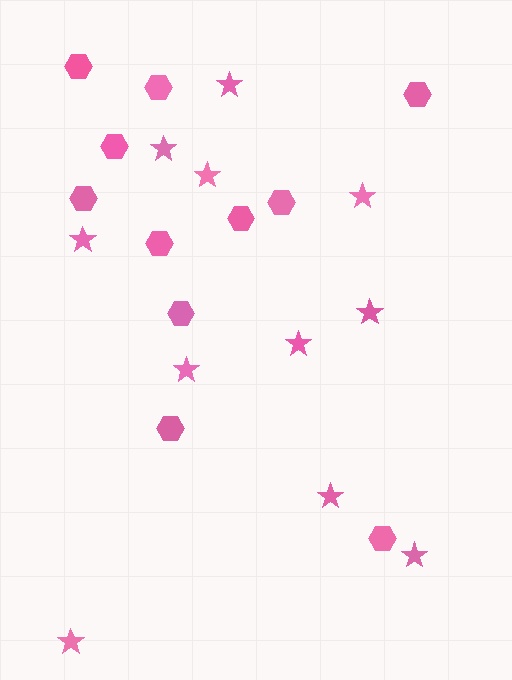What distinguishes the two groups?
There are 2 groups: one group of stars (11) and one group of hexagons (11).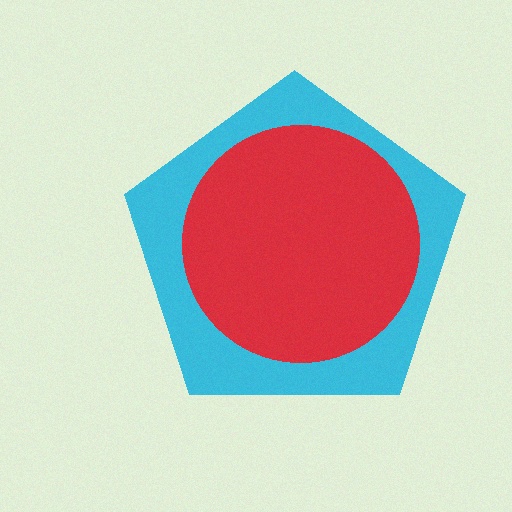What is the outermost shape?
The cyan pentagon.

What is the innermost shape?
The red circle.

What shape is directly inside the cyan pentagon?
The red circle.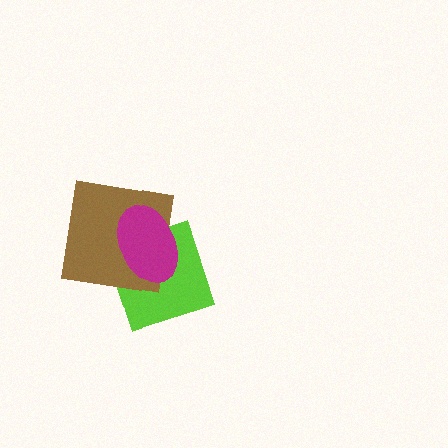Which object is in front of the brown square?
The magenta ellipse is in front of the brown square.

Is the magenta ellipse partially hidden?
No, no other shape covers it.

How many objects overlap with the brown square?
2 objects overlap with the brown square.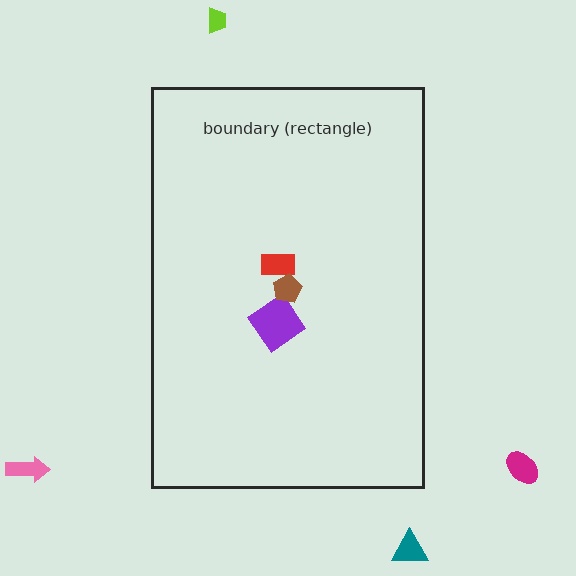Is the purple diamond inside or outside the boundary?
Inside.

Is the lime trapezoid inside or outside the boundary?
Outside.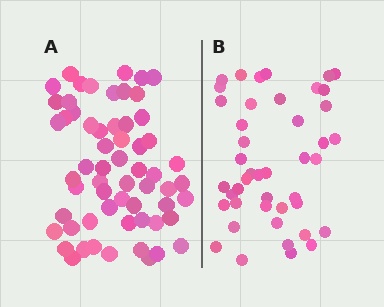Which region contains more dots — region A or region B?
Region A (the left region) has more dots.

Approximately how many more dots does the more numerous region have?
Region A has approximately 15 more dots than region B.